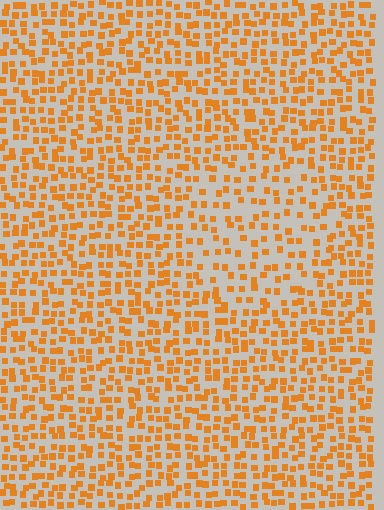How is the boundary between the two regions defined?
The boundary is defined by a change in element density (approximately 1.6x ratio). All elements are the same color, size, and shape.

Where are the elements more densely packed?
The elements are more densely packed outside the circle boundary.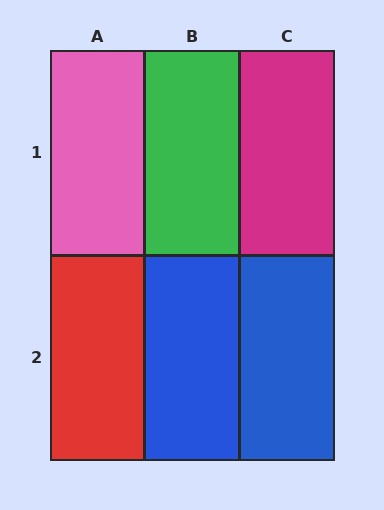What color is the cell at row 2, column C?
Blue.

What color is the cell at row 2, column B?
Blue.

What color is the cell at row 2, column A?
Red.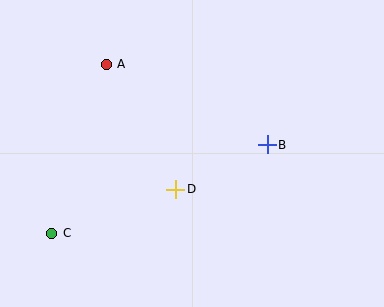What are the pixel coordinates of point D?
Point D is at (176, 189).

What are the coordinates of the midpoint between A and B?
The midpoint between A and B is at (187, 104).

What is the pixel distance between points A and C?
The distance between A and C is 177 pixels.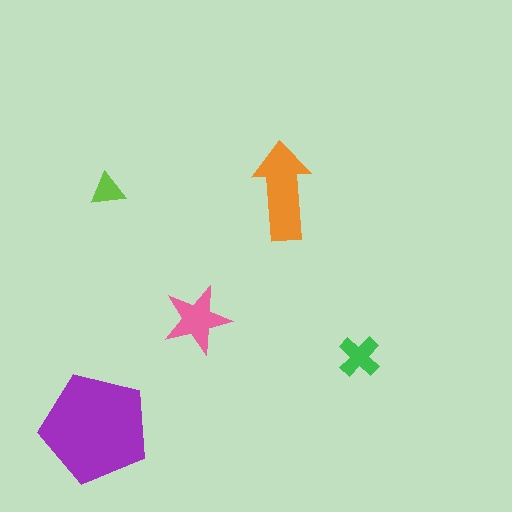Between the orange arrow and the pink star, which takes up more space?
The orange arrow.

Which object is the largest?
The purple pentagon.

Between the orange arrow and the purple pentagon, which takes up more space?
The purple pentagon.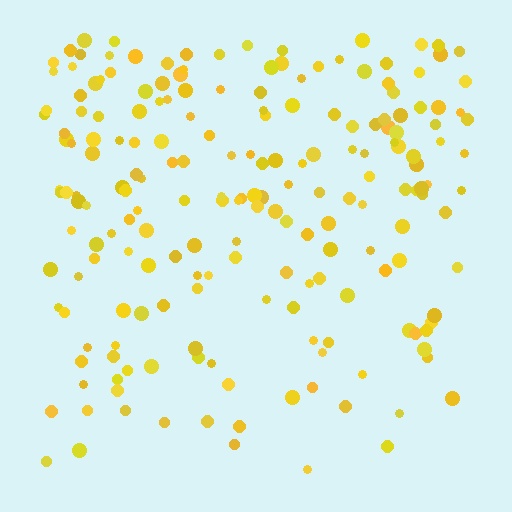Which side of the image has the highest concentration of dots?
The top.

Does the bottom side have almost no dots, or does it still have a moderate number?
Still a moderate number, just noticeably fewer than the top.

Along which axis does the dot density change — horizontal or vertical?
Vertical.